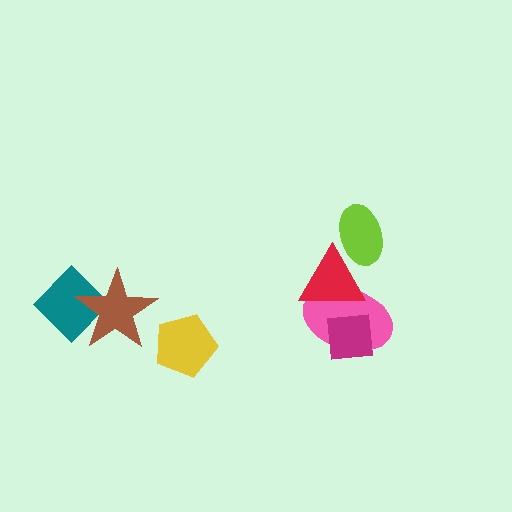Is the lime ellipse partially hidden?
No, no other shape covers it.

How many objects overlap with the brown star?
1 object overlaps with the brown star.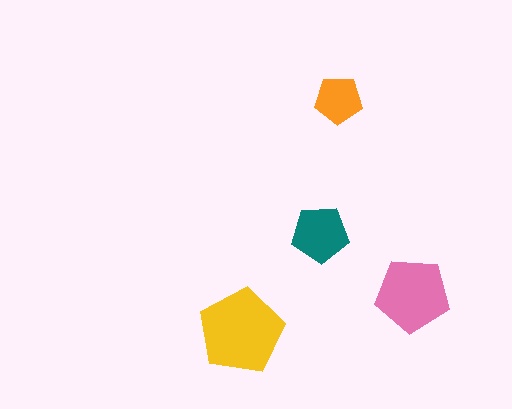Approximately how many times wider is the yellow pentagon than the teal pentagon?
About 1.5 times wider.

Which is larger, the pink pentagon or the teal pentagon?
The pink one.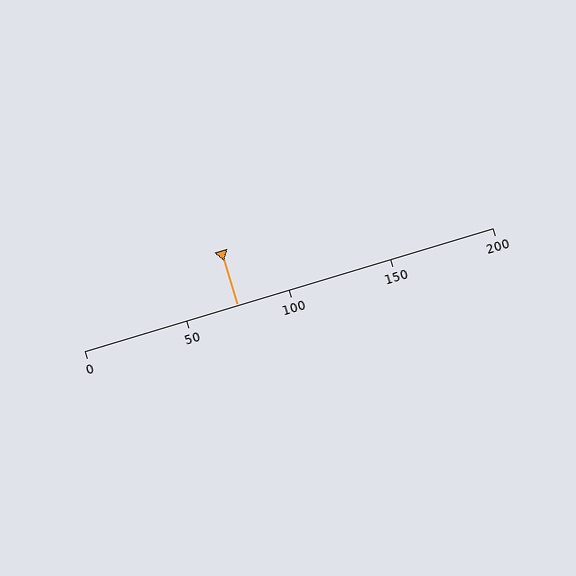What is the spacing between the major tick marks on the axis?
The major ticks are spaced 50 apart.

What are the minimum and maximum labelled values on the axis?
The axis runs from 0 to 200.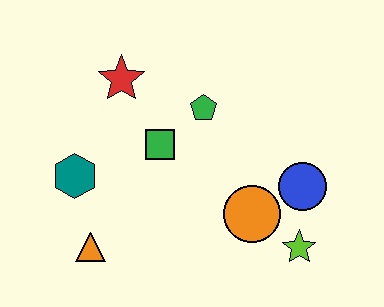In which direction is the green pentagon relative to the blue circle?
The green pentagon is to the left of the blue circle.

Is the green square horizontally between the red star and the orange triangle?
No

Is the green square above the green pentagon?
No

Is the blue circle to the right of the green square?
Yes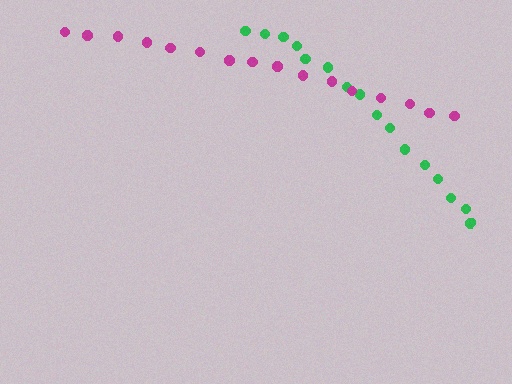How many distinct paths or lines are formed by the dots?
There are 2 distinct paths.